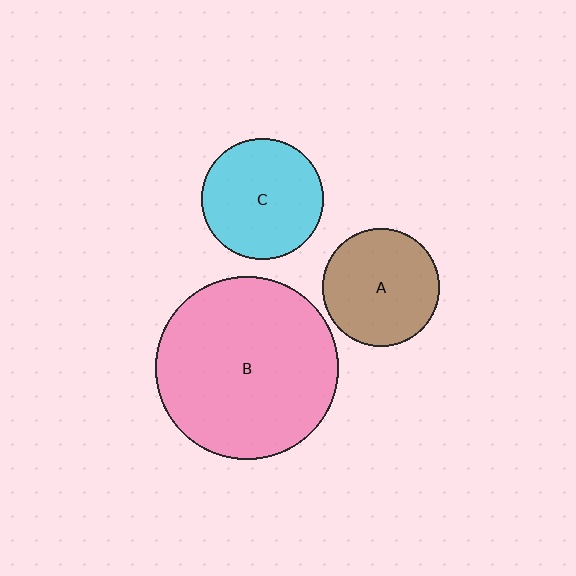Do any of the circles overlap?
No, none of the circles overlap.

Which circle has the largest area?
Circle B (pink).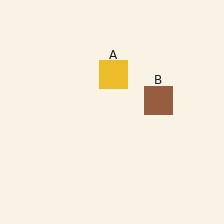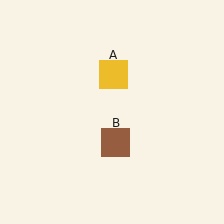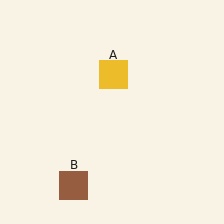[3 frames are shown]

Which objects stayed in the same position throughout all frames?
Yellow square (object A) remained stationary.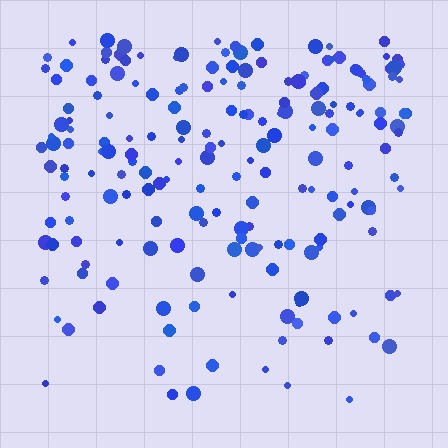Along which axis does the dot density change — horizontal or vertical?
Vertical.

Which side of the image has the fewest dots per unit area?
The bottom.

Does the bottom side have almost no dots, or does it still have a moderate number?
Still a moderate number, just noticeably fewer than the top.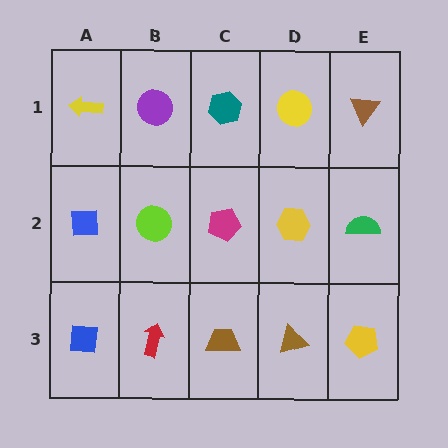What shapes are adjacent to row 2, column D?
A yellow circle (row 1, column D), a brown triangle (row 3, column D), a magenta pentagon (row 2, column C), a green semicircle (row 2, column E).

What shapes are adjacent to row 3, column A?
A blue square (row 2, column A), a red arrow (row 3, column B).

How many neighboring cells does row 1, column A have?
2.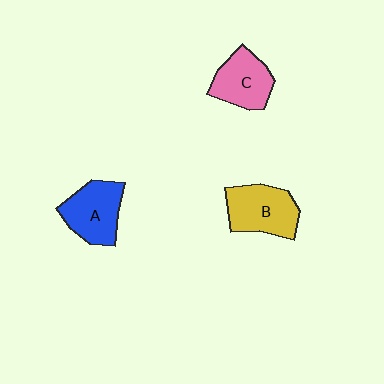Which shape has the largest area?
Shape B (yellow).